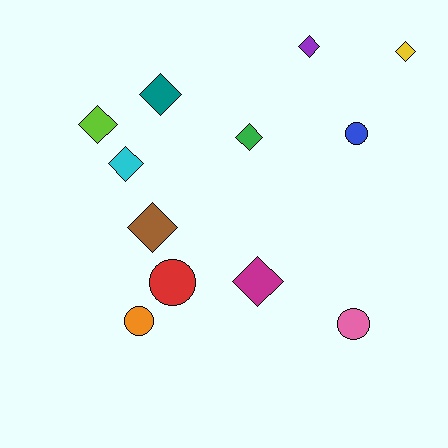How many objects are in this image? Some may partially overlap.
There are 12 objects.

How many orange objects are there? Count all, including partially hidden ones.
There is 1 orange object.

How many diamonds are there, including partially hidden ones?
There are 8 diamonds.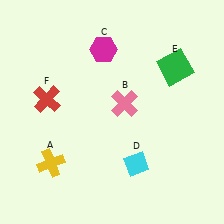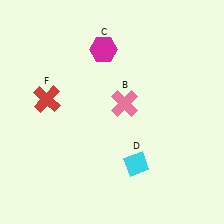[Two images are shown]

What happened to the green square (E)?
The green square (E) was removed in Image 2. It was in the top-right area of Image 1.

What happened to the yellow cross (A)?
The yellow cross (A) was removed in Image 2. It was in the bottom-left area of Image 1.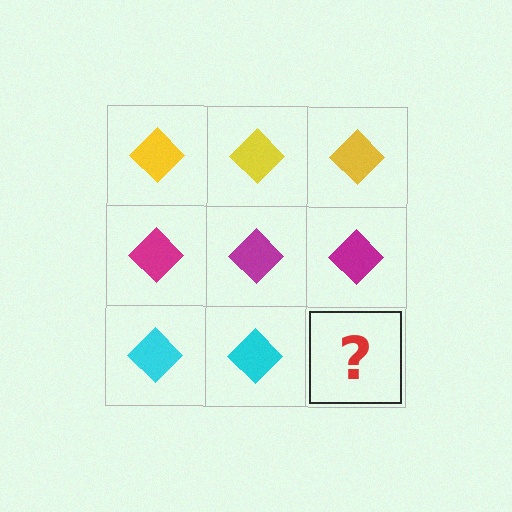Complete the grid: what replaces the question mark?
The question mark should be replaced with a cyan diamond.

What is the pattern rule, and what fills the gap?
The rule is that each row has a consistent color. The gap should be filled with a cyan diamond.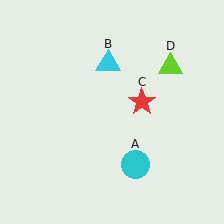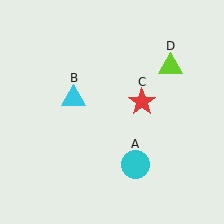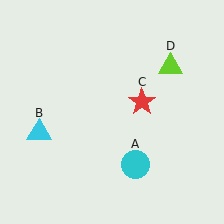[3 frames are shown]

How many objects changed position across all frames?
1 object changed position: cyan triangle (object B).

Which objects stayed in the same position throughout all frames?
Cyan circle (object A) and red star (object C) and lime triangle (object D) remained stationary.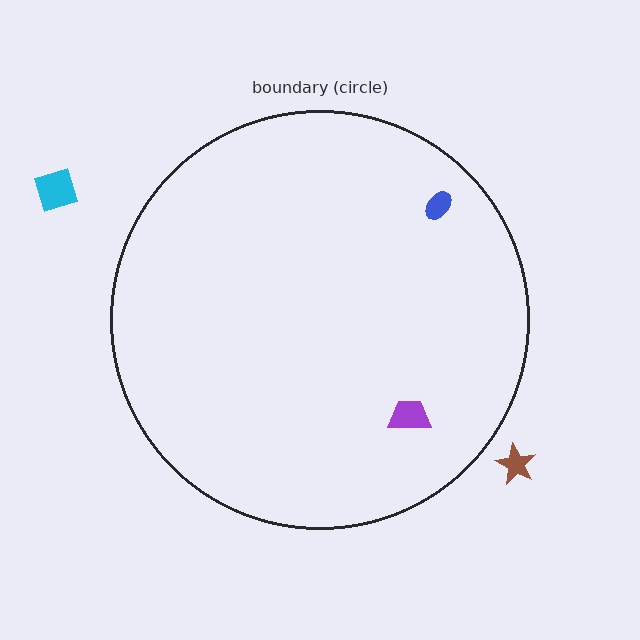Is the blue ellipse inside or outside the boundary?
Inside.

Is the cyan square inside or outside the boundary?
Outside.